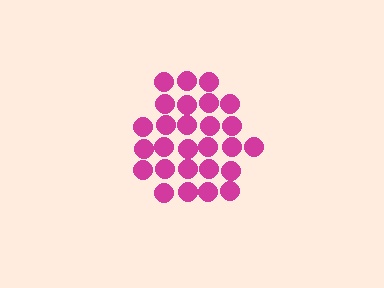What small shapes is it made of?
It is made of small circles.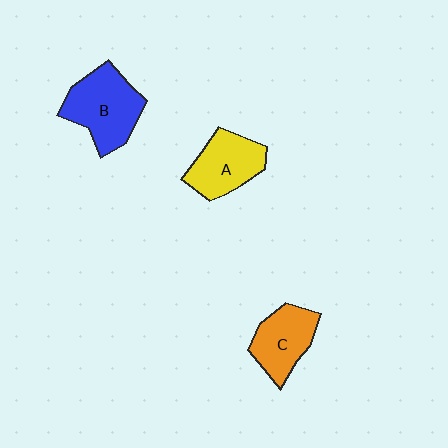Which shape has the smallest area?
Shape C (orange).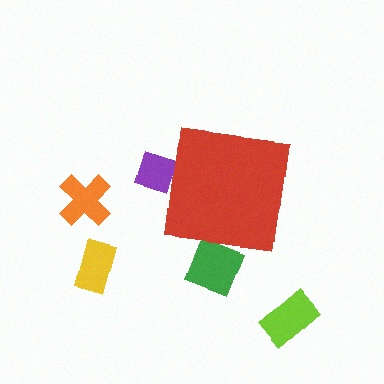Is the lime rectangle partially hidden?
No, the lime rectangle is fully visible.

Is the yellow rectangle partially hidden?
No, the yellow rectangle is fully visible.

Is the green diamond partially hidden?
Yes, the green diamond is partially hidden behind the red square.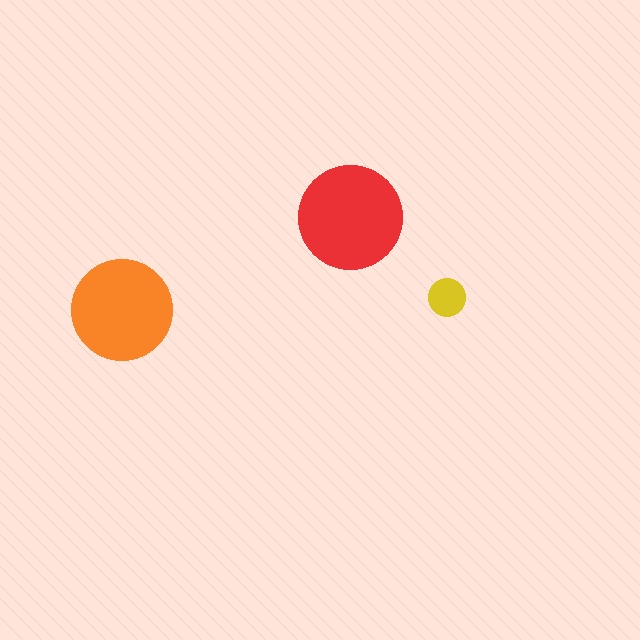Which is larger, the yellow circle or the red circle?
The red one.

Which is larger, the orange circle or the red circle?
The red one.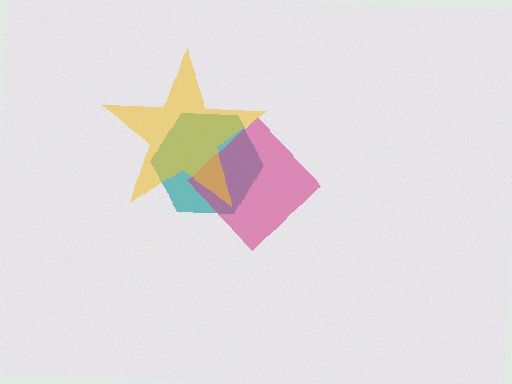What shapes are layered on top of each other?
The layered shapes are: a teal hexagon, a magenta diamond, a yellow star.